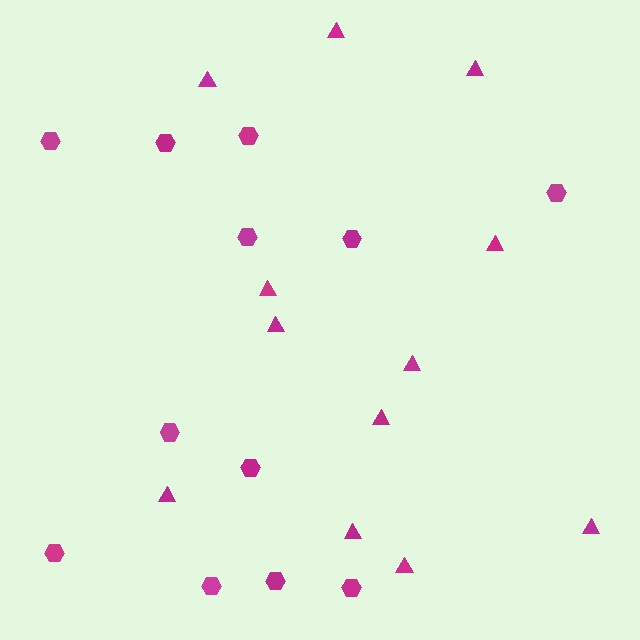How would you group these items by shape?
There are 2 groups: one group of hexagons (12) and one group of triangles (12).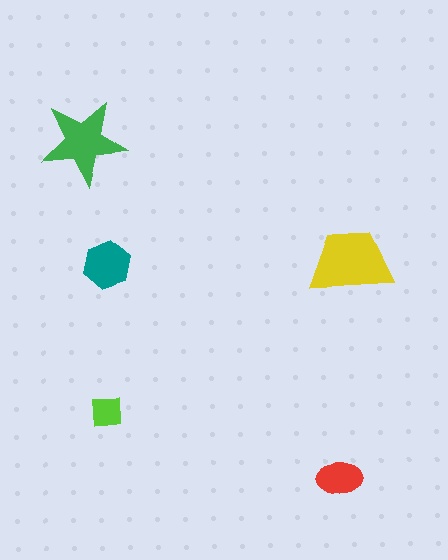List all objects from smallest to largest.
The lime square, the red ellipse, the teal hexagon, the green star, the yellow trapezoid.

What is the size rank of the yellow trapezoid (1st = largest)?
1st.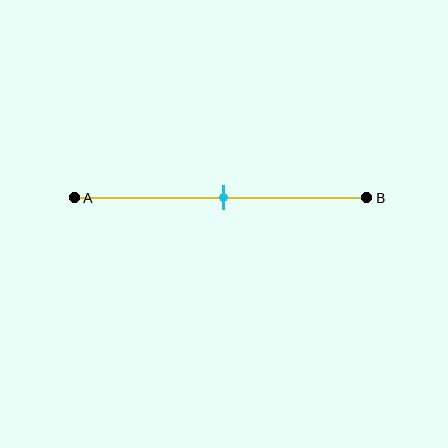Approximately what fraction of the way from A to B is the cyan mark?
The cyan mark is approximately 50% of the way from A to B.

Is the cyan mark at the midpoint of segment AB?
Yes, the mark is approximately at the midpoint.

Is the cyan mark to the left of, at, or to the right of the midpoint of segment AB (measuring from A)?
The cyan mark is approximately at the midpoint of segment AB.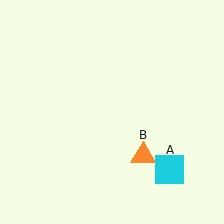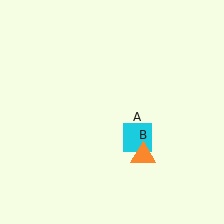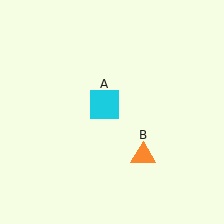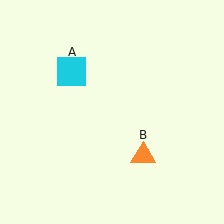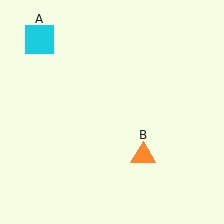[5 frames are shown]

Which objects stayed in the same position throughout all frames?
Orange triangle (object B) remained stationary.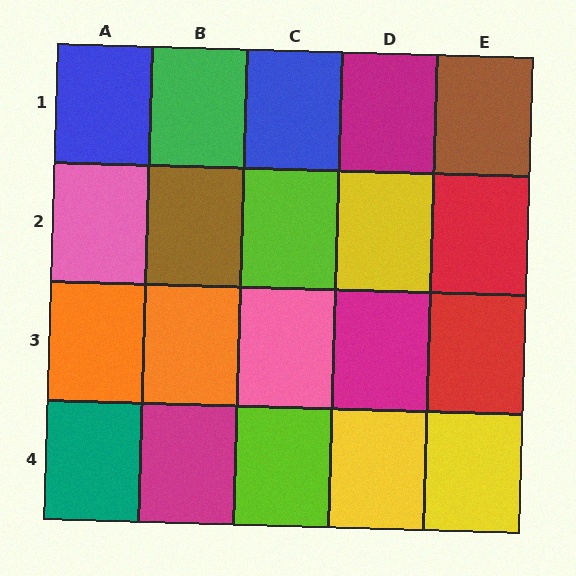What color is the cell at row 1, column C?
Blue.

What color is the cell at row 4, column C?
Lime.